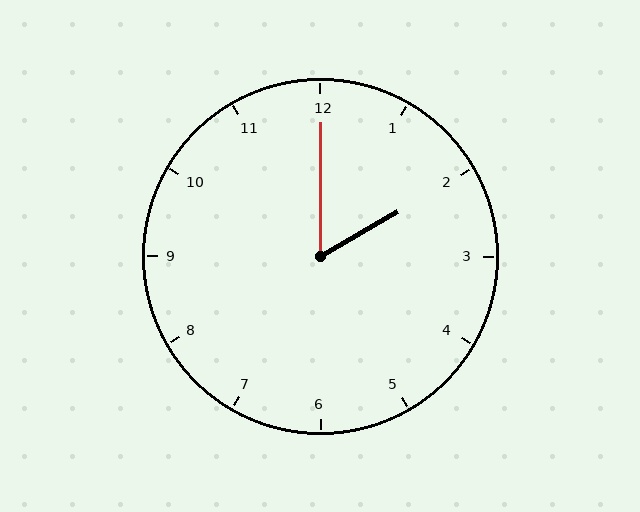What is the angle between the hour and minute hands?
Approximately 60 degrees.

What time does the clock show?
2:00.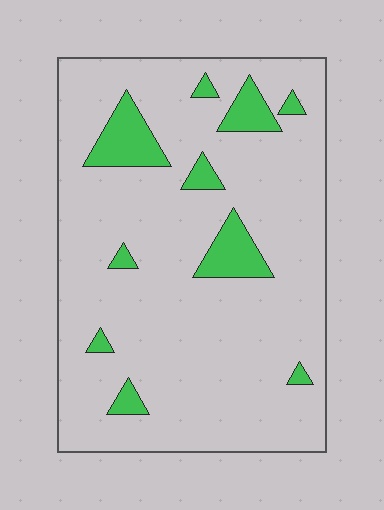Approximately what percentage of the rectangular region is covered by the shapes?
Approximately 10%.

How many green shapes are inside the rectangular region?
10.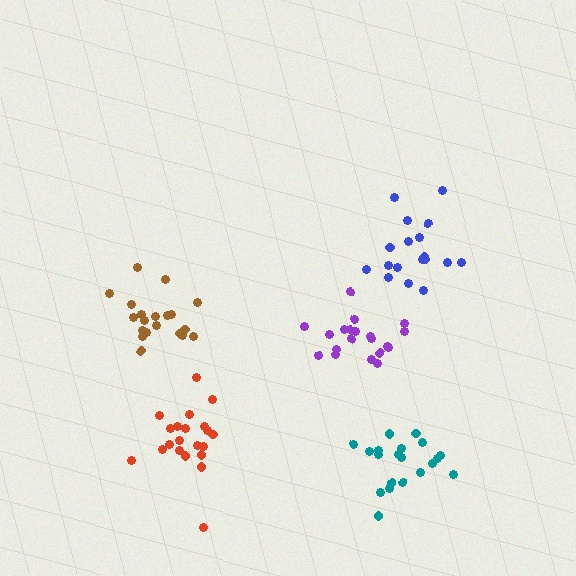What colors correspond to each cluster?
The clusters are colored: blue, red, teal, purple, brown.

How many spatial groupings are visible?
There are 5 spatial groupings.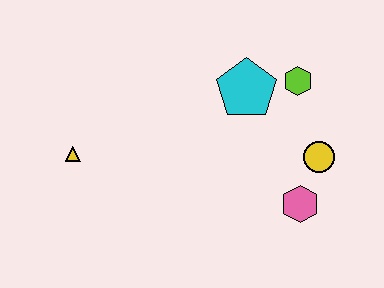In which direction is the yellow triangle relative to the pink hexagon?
The yellow triangle is to the left of the pink hexagon.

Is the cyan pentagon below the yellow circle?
No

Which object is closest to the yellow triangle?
The cyan pentagon is closest to the yellow triangle.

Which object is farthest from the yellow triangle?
The yellow circle is farthest from the yellow triangle.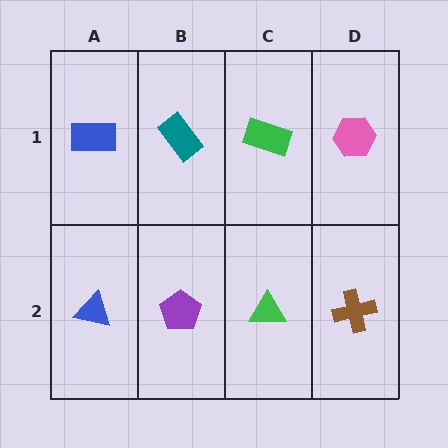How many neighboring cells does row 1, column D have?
2.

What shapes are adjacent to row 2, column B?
A teal rectangle (row 1, column B), a blue triangle (row 2, column A), a green triangle (row 2, column C).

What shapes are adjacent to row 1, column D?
A brown cross (row 2, column D), a green rectangle (row 1, column C).